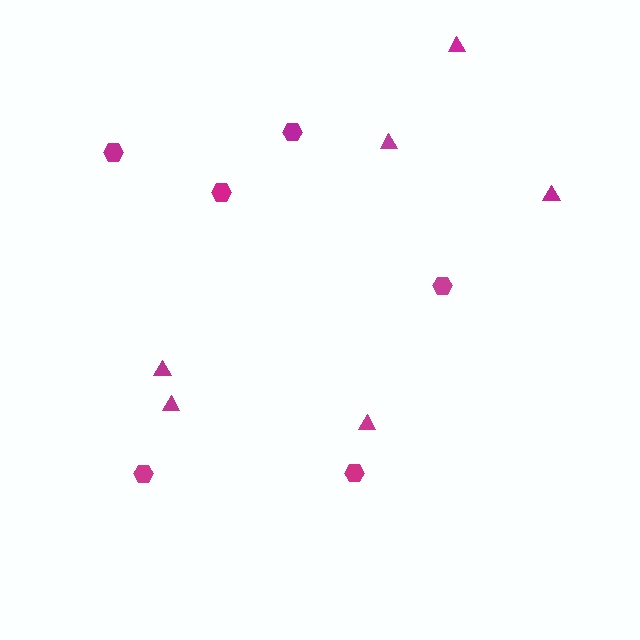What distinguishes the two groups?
There are 2 groups: one group of triangles (6) and one group of hexagons (6).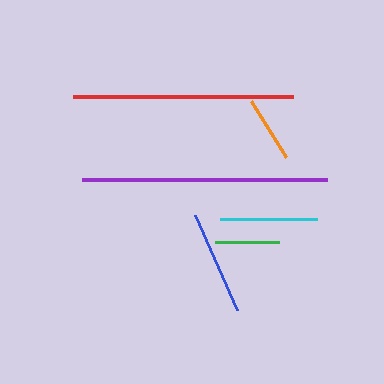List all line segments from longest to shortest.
From longest to shortest: purple, red, blue, cyan, orange, green.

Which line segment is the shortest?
The green line is the shortest at approximately 64 pixels.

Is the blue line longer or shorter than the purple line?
The purple line is longer than the blue line.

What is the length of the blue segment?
The blue segment is approximately 104 pixels long.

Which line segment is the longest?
The purple line is the longest at approximately 245 pixels.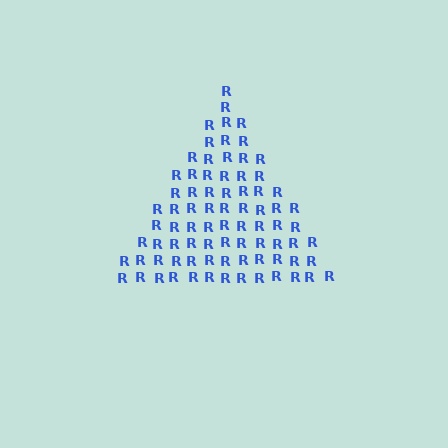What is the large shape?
The large shape is a triangle.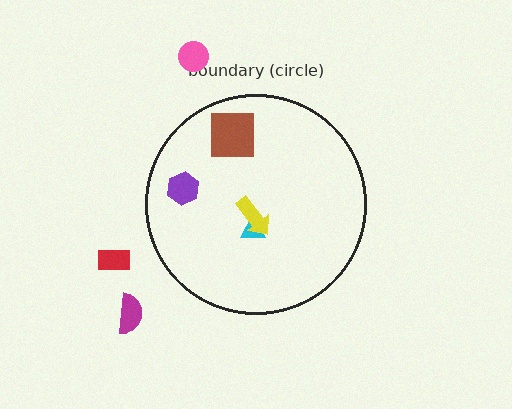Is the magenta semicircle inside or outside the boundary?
Outside.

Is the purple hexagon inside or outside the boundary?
Inside.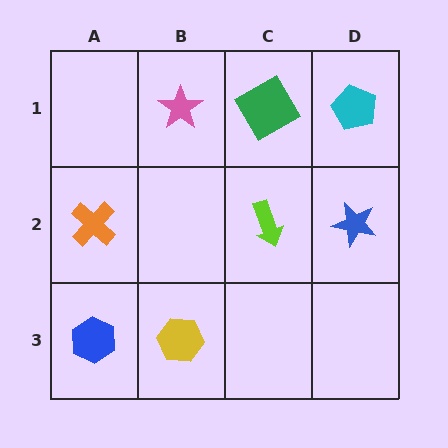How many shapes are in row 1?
3 shapes.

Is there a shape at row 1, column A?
No, that cell is empty.